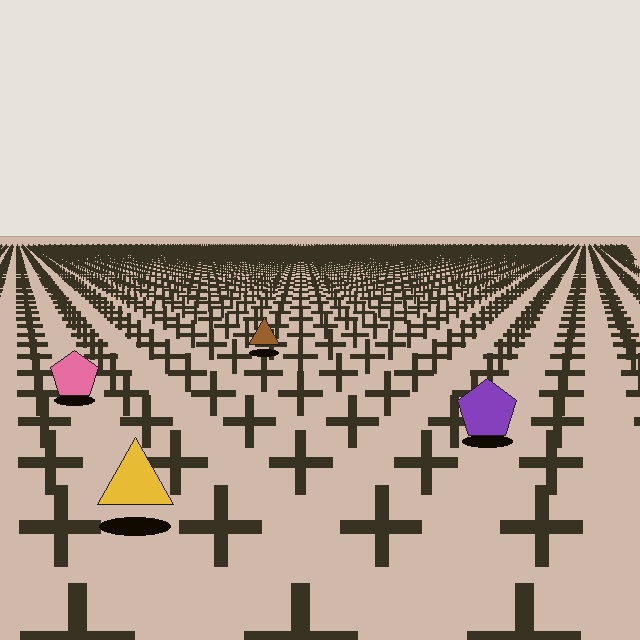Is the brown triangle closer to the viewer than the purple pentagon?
No. The purple pentagon is closer — you can tell from the texture gradient: the ground texture is coarser near it.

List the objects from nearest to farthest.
From nearest to farthest: the yellow triangle, the purple pentagon, the pink pentagon, the brown triangle.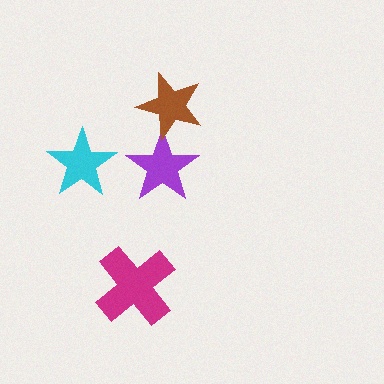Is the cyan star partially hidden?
No, no other shape covers it.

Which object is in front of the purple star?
The brown star is in front of the purple star.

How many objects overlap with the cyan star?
0 objects overlap with the cyan star.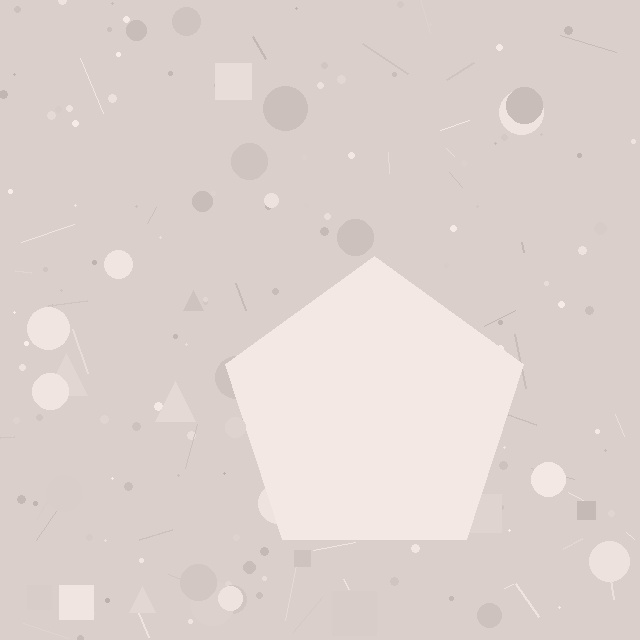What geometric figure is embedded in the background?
A pentagon is embedded in the background.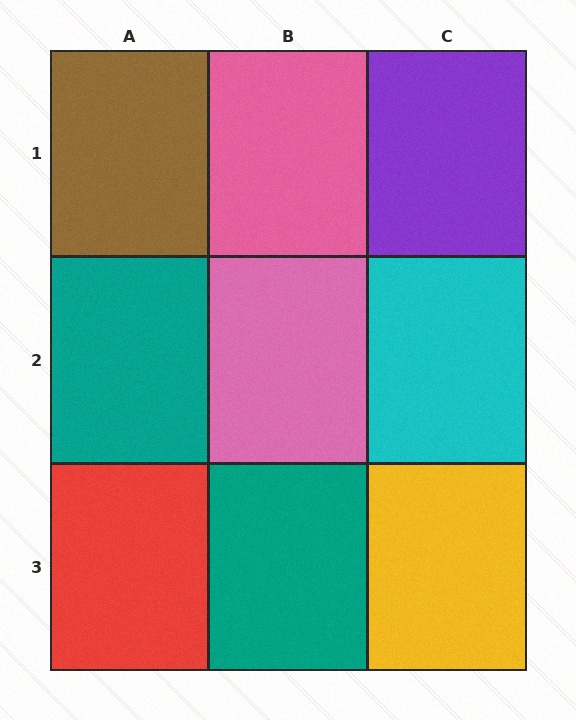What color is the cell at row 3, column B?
Teal.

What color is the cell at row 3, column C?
Yellow.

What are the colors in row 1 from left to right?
Brown, pink, purple.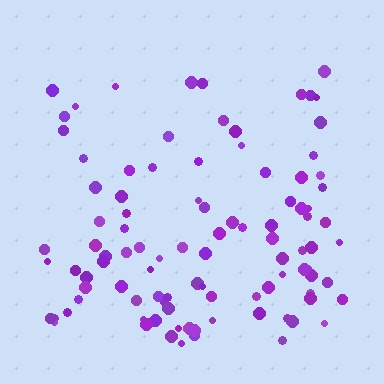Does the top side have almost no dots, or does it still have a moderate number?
Still a moderate number, just noticeably fewer than the bottom.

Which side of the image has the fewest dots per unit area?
The top.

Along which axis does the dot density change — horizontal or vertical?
Vertical.